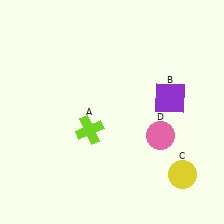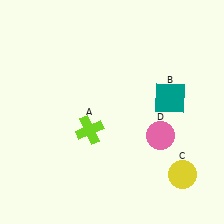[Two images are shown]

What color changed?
The square (B) changed from purple in Image 1 to teal in Image 2.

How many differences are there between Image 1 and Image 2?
There is 1 difference between the two images.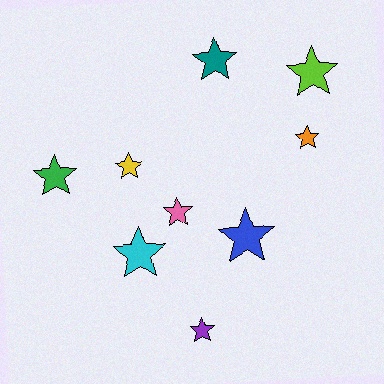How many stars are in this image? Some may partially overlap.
There are 9 stars.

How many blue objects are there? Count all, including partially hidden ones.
There is 1 blue object.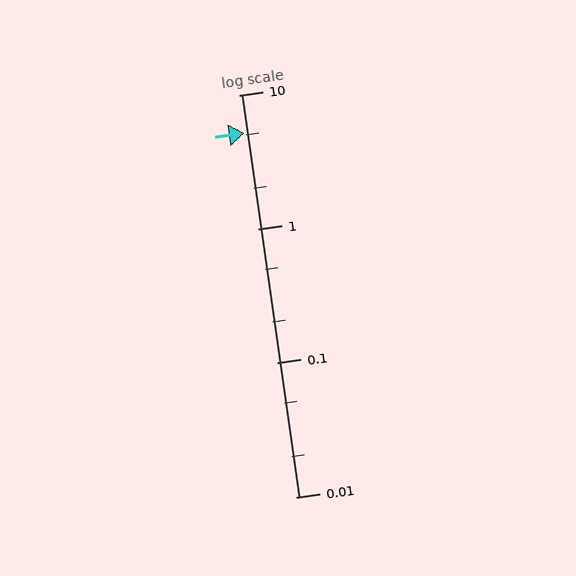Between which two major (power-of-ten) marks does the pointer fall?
The pointer is between 1 and 10.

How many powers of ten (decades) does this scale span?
The scale spans 3 decades, from 0.01 to 10.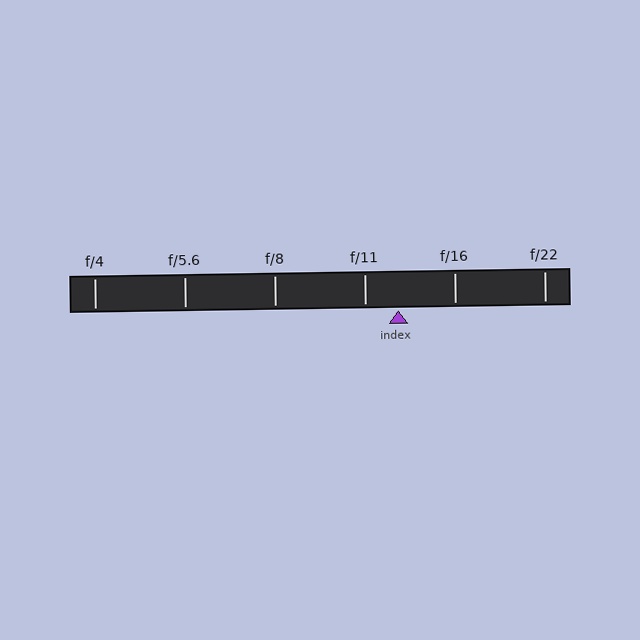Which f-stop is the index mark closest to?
The index mark is closest to f/11.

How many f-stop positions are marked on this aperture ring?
There are 6 f-stop positions marked.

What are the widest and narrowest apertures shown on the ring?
The widest aperture shown is f/4 and the narrowest is f/22.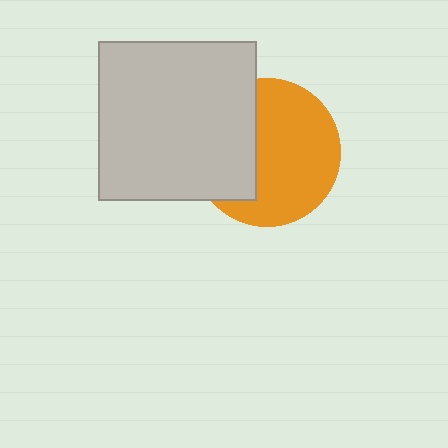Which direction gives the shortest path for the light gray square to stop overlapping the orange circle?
Moving left gives the shortest separation.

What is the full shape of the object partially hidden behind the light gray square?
The partially hidden object is an orange circle.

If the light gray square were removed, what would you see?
You would see the complete orange circle.